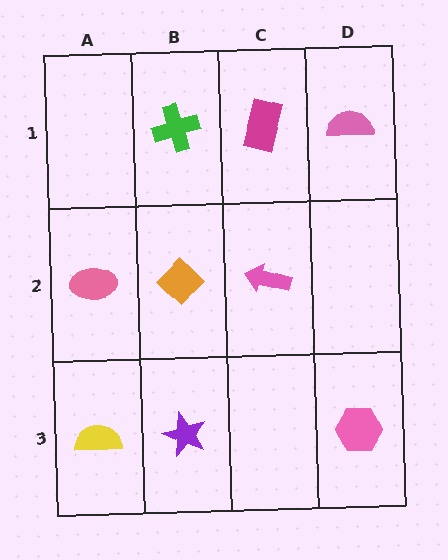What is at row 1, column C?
A magenta rectangle.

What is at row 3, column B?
A purple star.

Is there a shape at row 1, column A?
No, that cell is empty.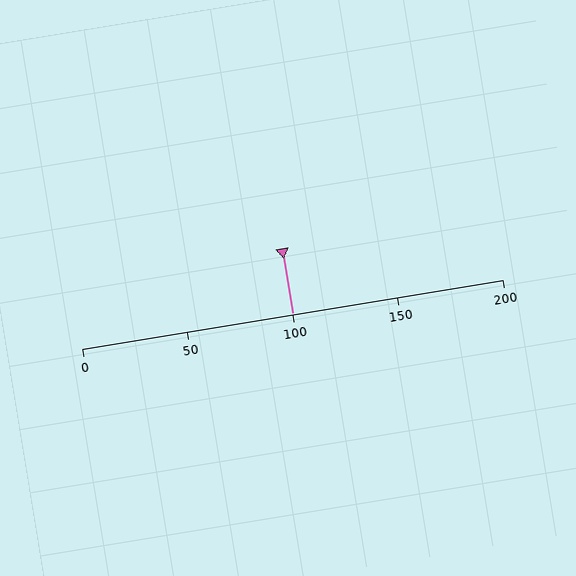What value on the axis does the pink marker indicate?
The marker indicates approximately 100.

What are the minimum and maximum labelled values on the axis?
The axis runs from 0 to 200.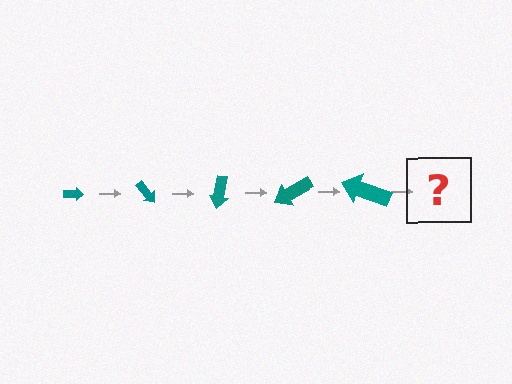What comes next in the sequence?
The next element should be an arrow, larger than the previous one and rotated 250 degrees from the start.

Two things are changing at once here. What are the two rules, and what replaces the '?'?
The two rules are that the arrow grows larger each step and it rotates 50 degrees each step. The '?' should be an arrow, larger than the previous one and rotated 250 degrees from the start.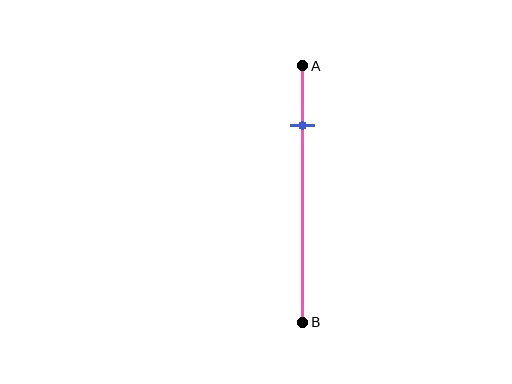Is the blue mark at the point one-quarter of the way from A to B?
Yes, the mark is approximately at the one-quarter point.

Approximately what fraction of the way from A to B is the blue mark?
The blue mark is approximately 25% of the way from A to B.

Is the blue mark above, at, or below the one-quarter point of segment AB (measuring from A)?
The blue mark is approximately at the one-quarter point of segment AB.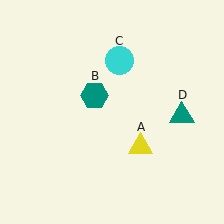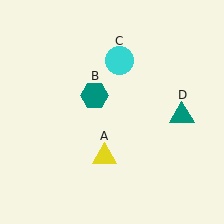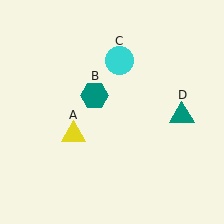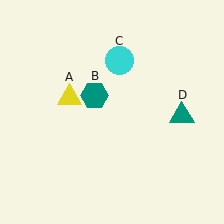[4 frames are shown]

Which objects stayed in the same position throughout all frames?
Teal hexagon (object B) and cyan circle (object C) and teal triangle (object D) remained stationary.